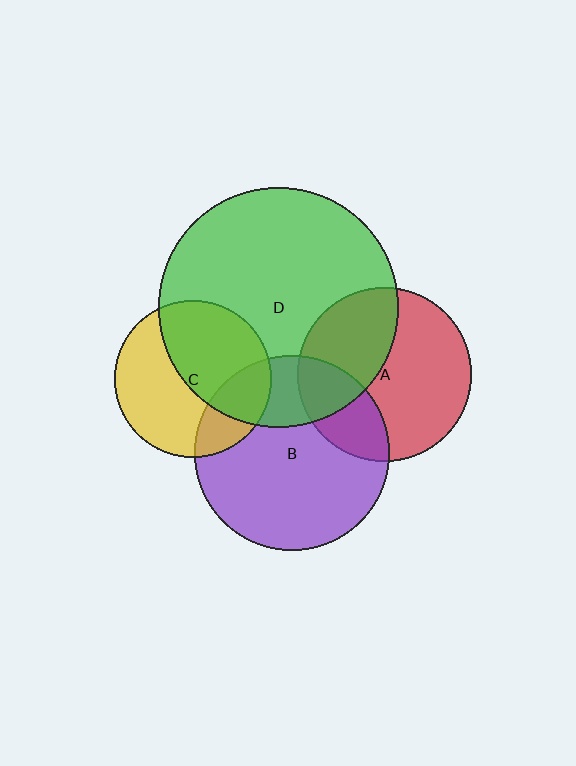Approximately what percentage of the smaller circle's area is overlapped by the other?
Approximately 25%.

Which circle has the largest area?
Circle D (green).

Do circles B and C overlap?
Yes.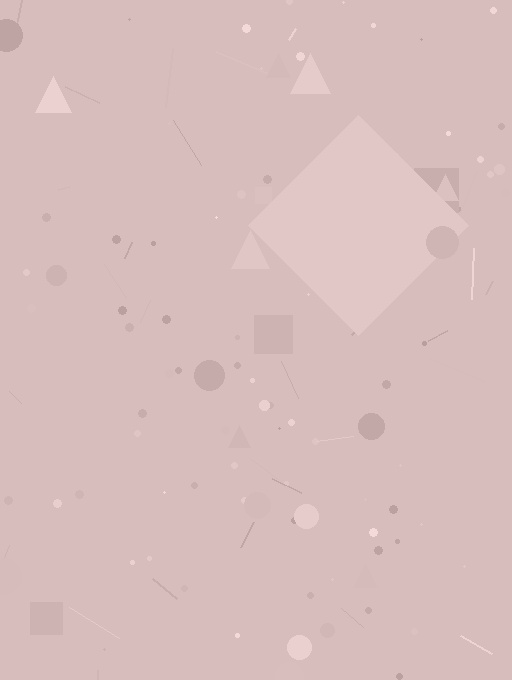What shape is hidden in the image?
A diamond is hidden in the image.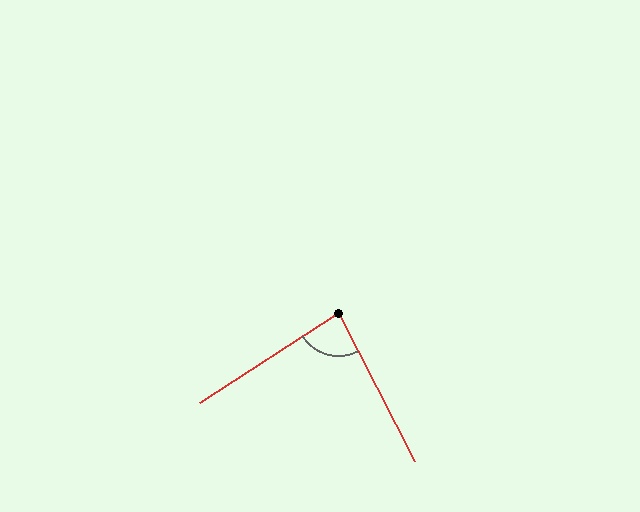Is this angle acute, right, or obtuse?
It is acute.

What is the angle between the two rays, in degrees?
Approximately 84 degrees.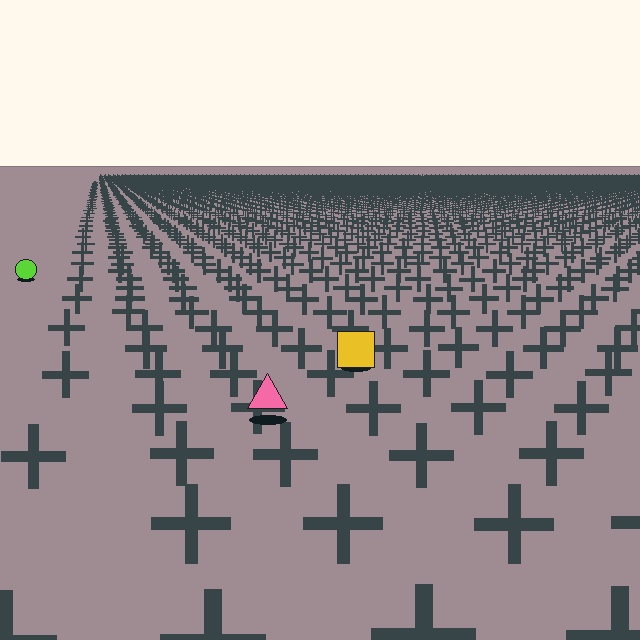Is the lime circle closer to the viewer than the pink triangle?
No. The pink triangle is closer — you can tell from the texture gradient: the ground texture is coarser near it.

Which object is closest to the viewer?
The pink triangle is closest. The texture marks near it are larger and more spread out.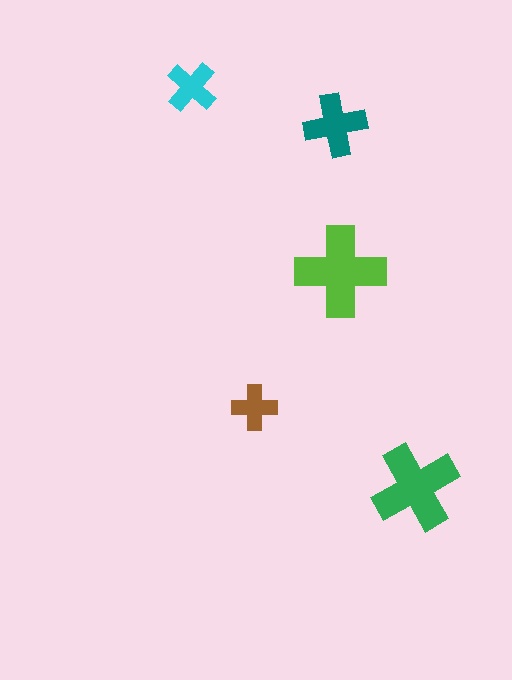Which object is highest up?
The cyan cross is topmost.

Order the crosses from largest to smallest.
the lime one, the green one, the teal one, the cyan one, the brown one.